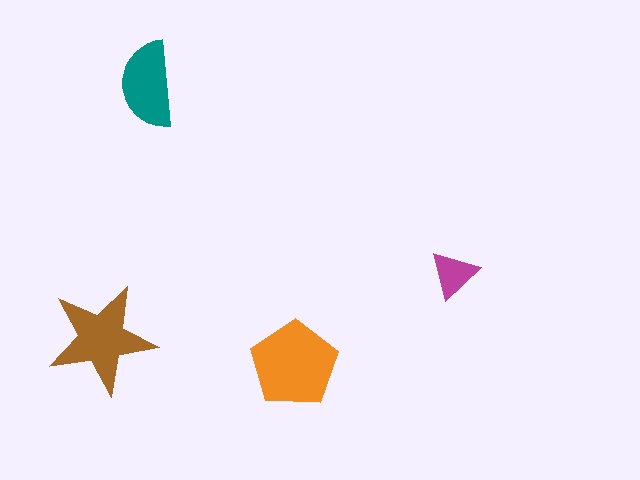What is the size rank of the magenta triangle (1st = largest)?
4th.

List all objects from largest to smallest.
The orange pentagon, the brown star, the teal semicircle, the magenta triangle.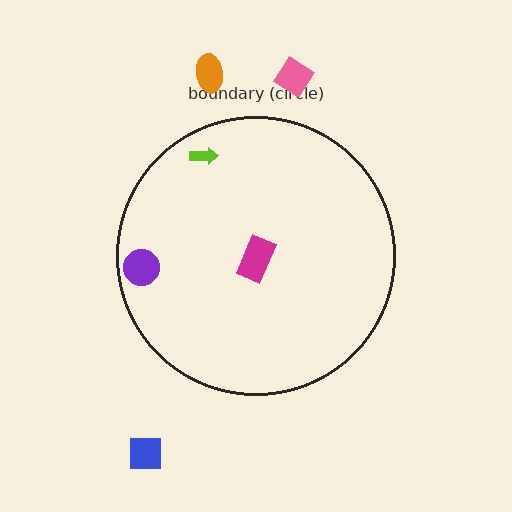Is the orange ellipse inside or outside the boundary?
Outside.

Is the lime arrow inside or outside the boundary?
Inside.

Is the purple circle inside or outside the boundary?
Inside.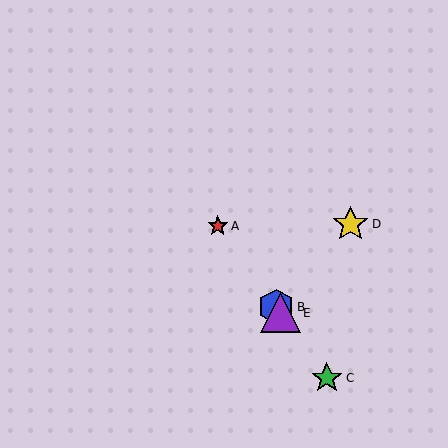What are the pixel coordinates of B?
Object B is at (276, 307).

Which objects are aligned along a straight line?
Objects A, B, C, E are aligned along a straight line.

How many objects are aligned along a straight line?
4 objects (A, B, C, E) are aligned along a straight line.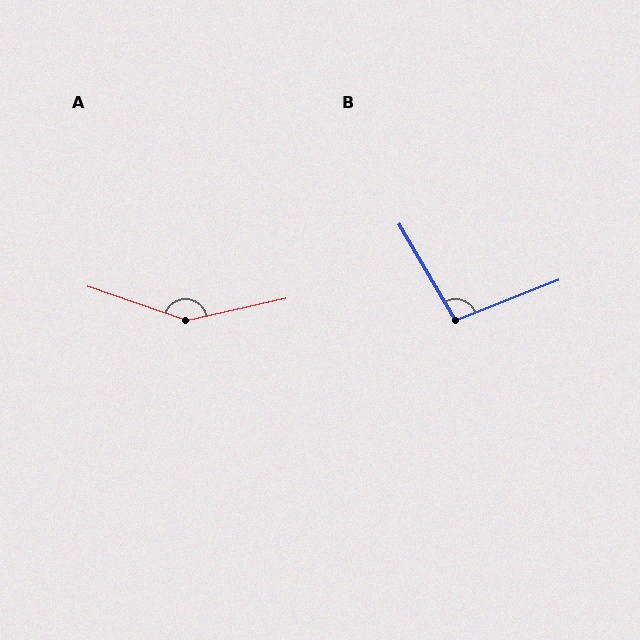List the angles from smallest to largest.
B (99°), A (148°).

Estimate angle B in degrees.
Approximately 99 degrees.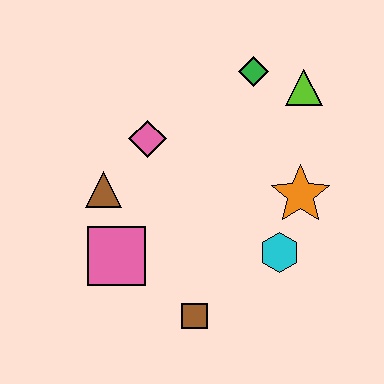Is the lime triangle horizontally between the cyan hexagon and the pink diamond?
No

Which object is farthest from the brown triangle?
The lime triangle is farthest from the brown triangle.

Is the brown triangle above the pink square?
Yes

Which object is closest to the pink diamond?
The brown triangle is closest to the pink diamond.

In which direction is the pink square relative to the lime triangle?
The pink square is to the left of the lime triangle.